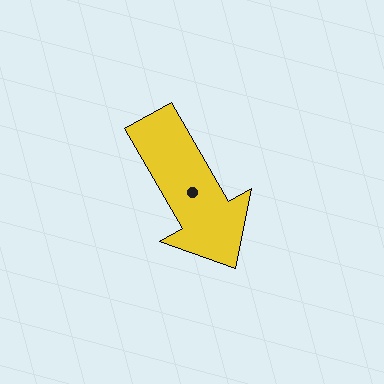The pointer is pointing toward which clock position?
Roughly 5 o'clock.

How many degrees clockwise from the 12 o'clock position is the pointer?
Approximately 150 degrees.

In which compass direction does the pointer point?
Southeast.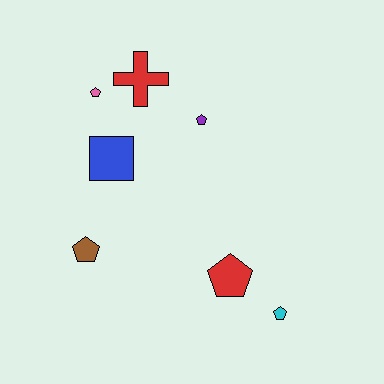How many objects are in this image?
There are 7 objects.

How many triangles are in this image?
There are no triangles.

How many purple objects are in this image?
There is 1 purple object.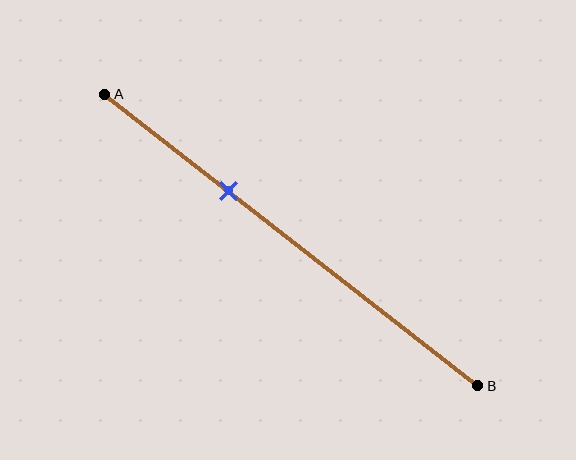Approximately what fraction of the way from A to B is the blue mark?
The blue mark is approximately 35% of the way from A to B.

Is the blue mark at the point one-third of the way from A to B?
Yes, the mark is approximately at the one-third point.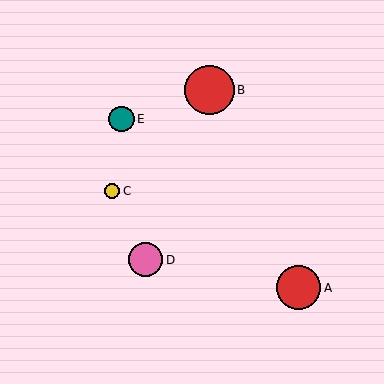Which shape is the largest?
The red circle (labeled B) is the largest.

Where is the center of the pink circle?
The center of the pink circle is at (146, 260).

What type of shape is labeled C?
Shape C is a yellow circle.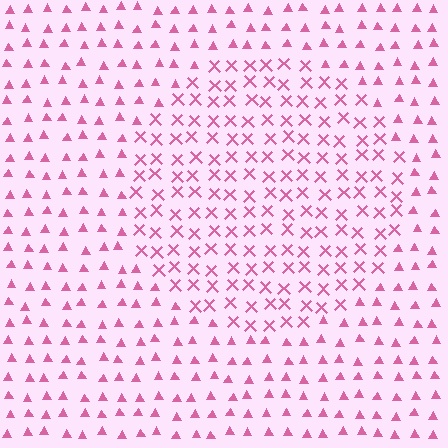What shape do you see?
I see a circle.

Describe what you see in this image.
The image is filled with small pink elements arranged in a uniform grid. A circle-shaped region contains X marks, while the surrounding area contains triangles. The boundary is defined purely by the change in element shape.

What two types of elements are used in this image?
The image uses X marks inside the circle region and triangles outside it.